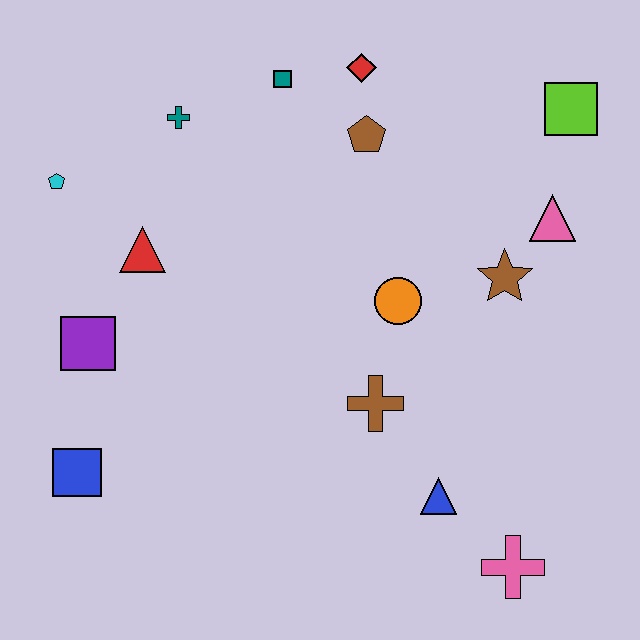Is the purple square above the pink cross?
Yes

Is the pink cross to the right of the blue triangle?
Yes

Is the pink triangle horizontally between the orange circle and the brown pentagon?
No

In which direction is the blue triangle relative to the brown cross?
The blue triangle is below the brown cross.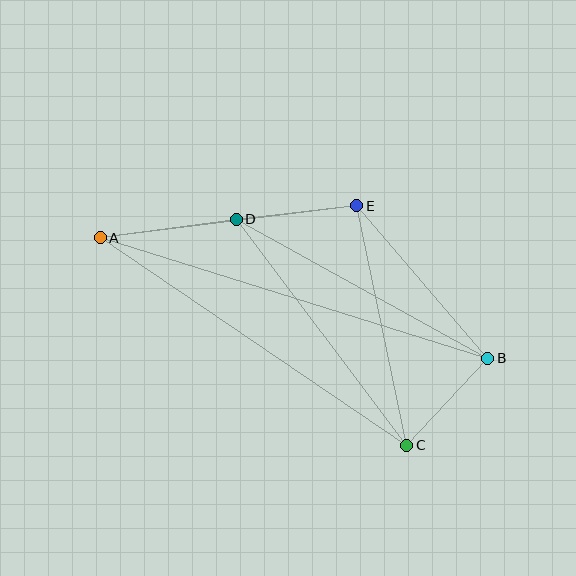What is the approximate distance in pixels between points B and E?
The distance between B and E is approximately 201 pixels.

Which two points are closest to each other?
Points B and C are closest to each other.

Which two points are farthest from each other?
Points A and B are farthest from each other.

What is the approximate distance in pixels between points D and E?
The distance between D and E is approximately 121 pixels.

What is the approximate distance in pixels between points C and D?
The distance between C and D is approximately 283 pixels.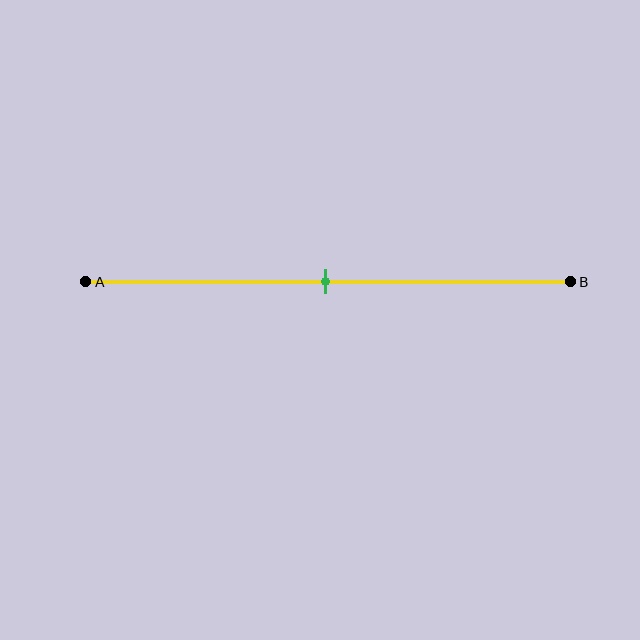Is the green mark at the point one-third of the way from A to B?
No, the mark is at about 50% from A, not at the 33% one-third point.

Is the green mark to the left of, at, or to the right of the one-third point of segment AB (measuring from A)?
The green mark is to the right of the one-third point of segment AB.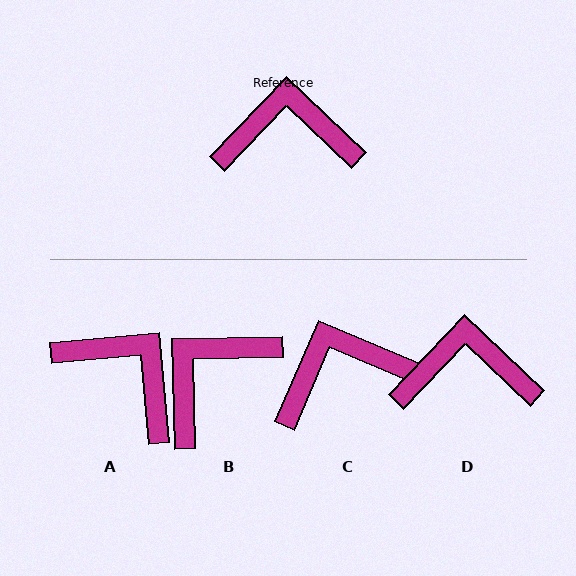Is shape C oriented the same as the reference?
No, it is off by about 21 degrees.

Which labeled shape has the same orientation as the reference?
D.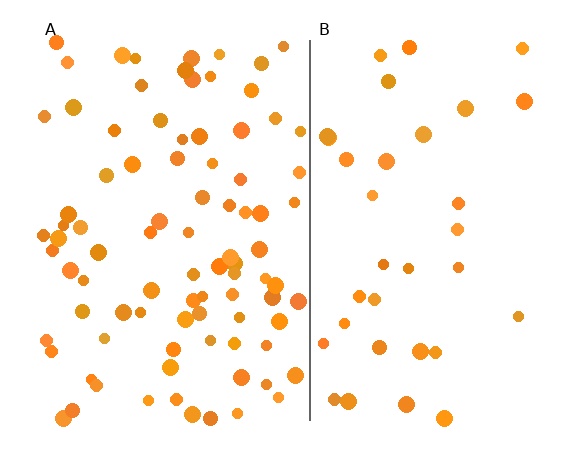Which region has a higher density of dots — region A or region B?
A (the left).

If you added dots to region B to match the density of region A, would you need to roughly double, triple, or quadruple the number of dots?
Approximately triple.